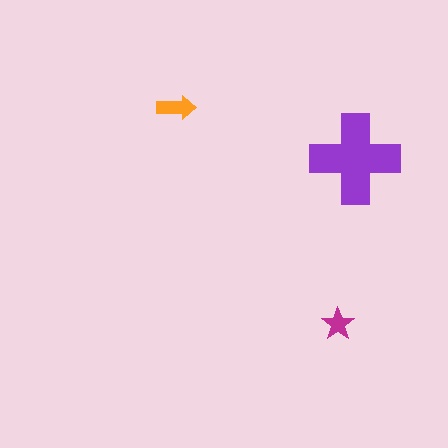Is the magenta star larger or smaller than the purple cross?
Smaller.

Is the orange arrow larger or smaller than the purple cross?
Smaller.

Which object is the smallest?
The magenta star.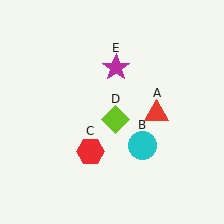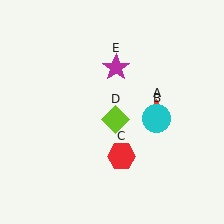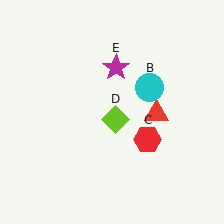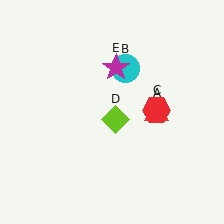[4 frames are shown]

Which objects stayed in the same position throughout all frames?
Red triangle (object A) and lime diamond (object D) and magenta star (object E) remained stationary.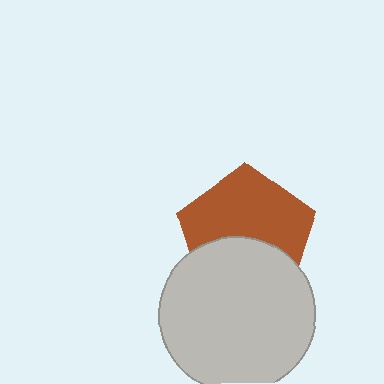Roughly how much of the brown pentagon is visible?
About half of it is visible (roughly 60%).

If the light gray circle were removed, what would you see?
You would see the complete brown pentagon.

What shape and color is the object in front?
The object in front is a light gray circle.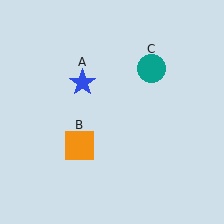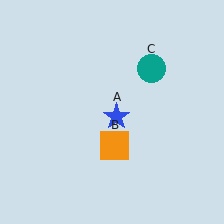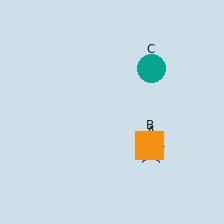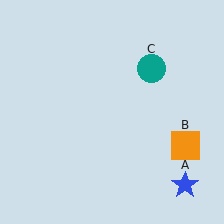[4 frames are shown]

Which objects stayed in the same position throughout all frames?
Teal circle (object C) remained stationary.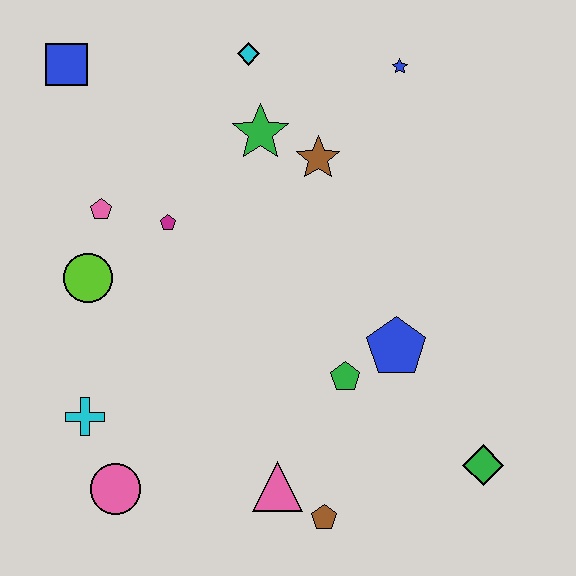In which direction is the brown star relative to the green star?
The brown star is to the right of the green star.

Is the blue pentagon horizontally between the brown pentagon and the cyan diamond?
No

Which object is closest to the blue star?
The brown star is closest to the blue star.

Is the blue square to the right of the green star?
No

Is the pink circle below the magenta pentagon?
Yes